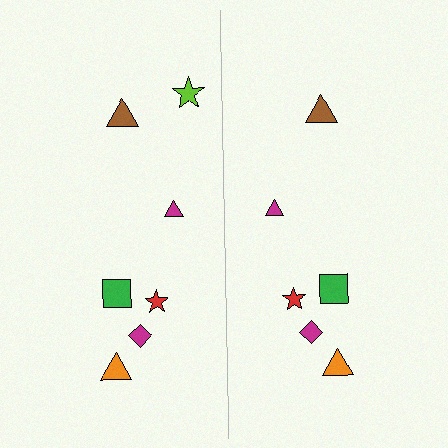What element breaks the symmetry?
A lime star is missing from the right side.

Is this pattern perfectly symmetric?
No, the pattern is not perfectly symmetric. A lime star is missing from the right side.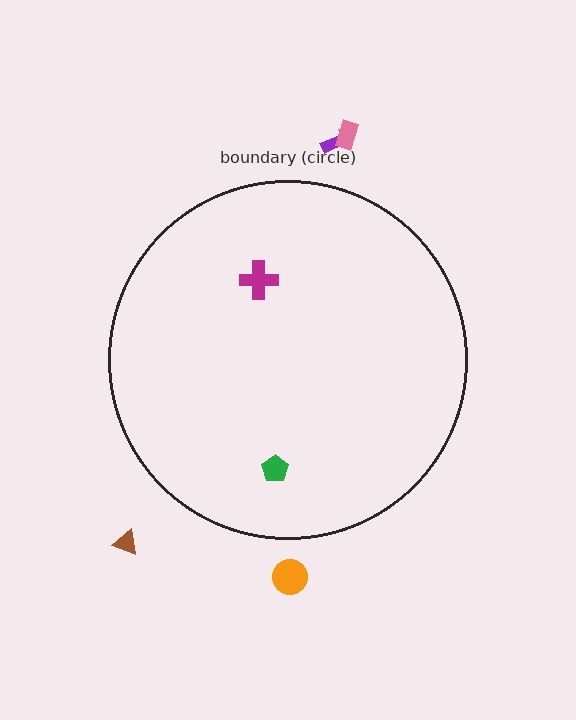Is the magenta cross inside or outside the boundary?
Inside.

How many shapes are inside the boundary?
2 inside, 4 outside.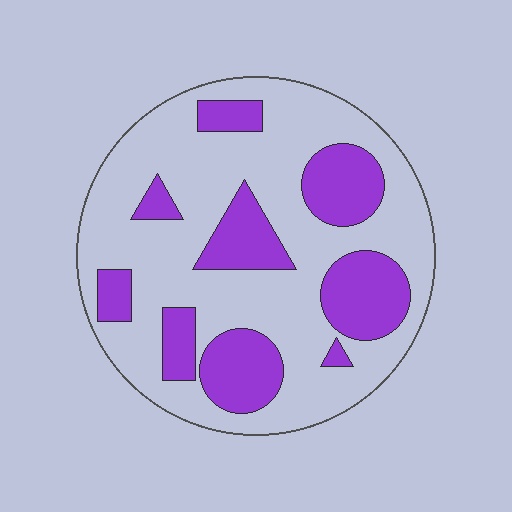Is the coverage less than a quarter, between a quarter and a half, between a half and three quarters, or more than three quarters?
Between a quarter and a half.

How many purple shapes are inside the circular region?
9.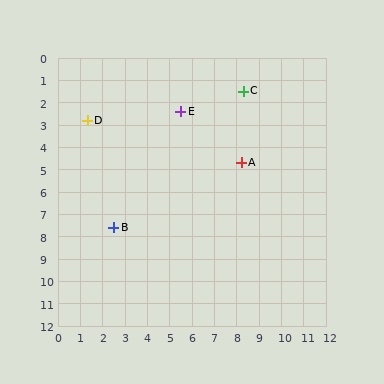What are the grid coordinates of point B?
Point B is at approximately (2.5, 7.6).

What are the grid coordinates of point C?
Point C is at approximately (8.3, 1.5).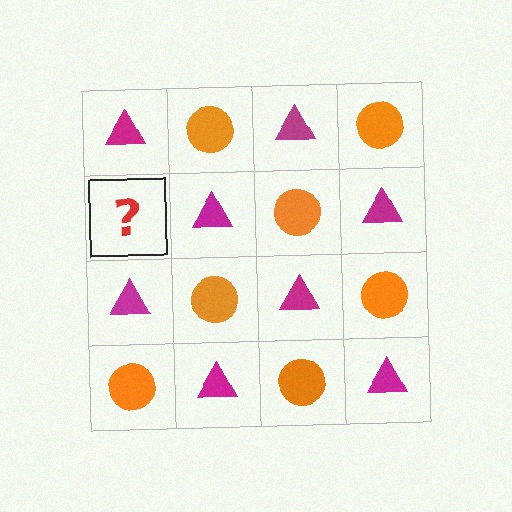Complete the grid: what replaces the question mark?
The question mark should be replaced with an orange circle.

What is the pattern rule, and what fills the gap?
The rule is that it alternates magenta triangle and orange circle in a checkerboard pattern. The gap should be filled with an orange circle.